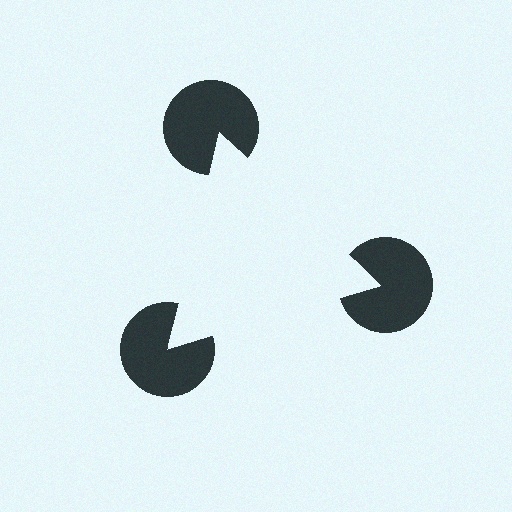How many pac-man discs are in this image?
There are 3 — one at each vertex of the illusory triangle.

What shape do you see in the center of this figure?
An illusory triangle — its edges are inferred from the aligned wedge cuts in the pac-man discs, not physically drawn.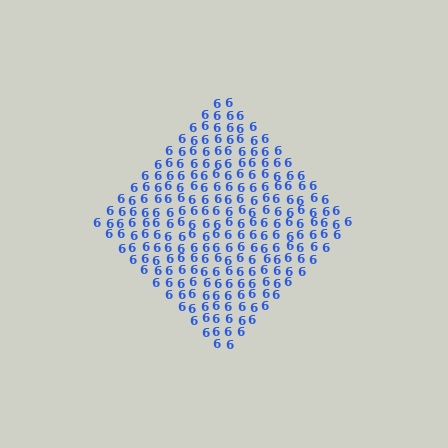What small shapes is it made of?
It is made of small digit 6's.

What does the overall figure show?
The overall figure shows a diamond.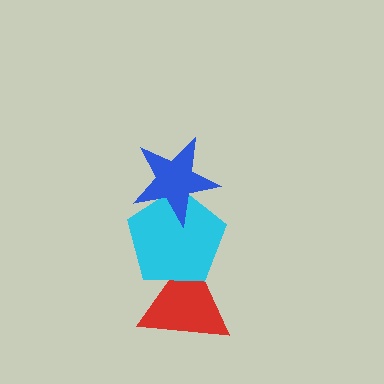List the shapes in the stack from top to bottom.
From top to bottom: the blue star, the cyan pentagon, the red triangle.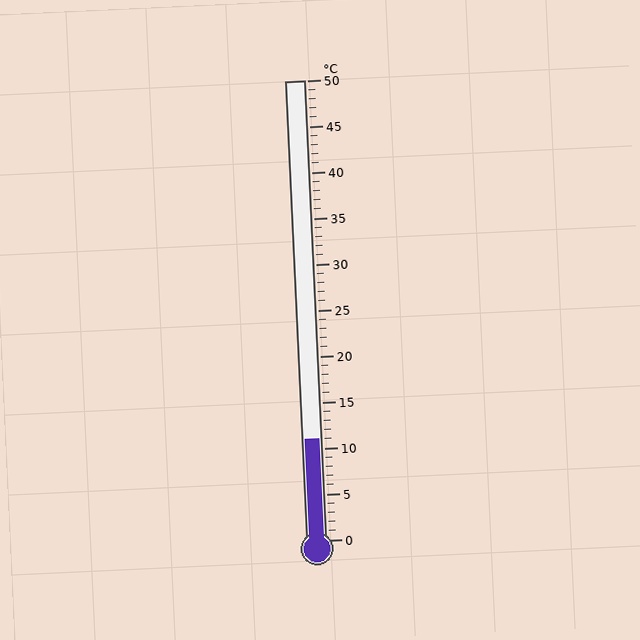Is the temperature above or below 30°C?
The temperature is below 30°C.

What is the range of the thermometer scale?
The thermometer scale ranges from 0°C to 50°C.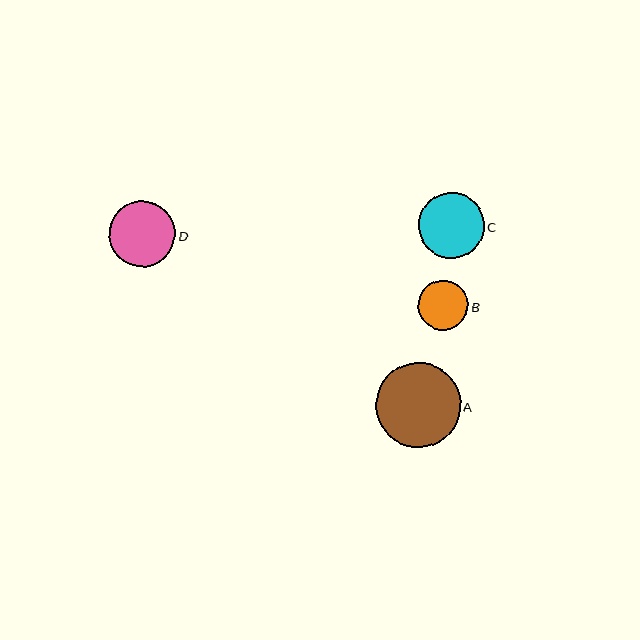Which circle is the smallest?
Circle B is the smallest with a size of approximately 50 pixels.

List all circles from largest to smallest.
From largest to smallest: A, D, C, B.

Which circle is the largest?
Circle A is the largest with a size of approximately 85 pixels.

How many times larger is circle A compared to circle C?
Circle A is approximately 1.3 times the size of circle C.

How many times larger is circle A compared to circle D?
Circle A is approximately 1.3 times the size of circle D.